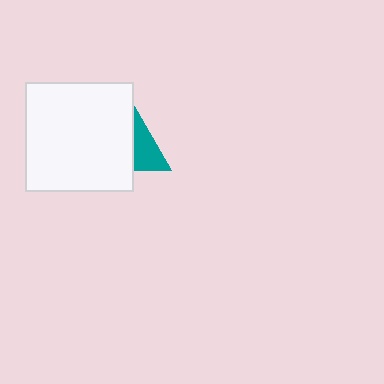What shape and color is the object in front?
The object in front is a white square.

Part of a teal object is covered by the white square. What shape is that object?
It is a triangle.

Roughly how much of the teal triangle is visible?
A small part of it is visible (roughly 36%).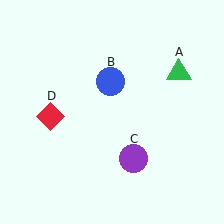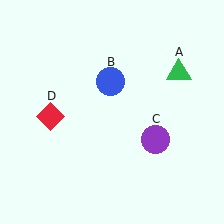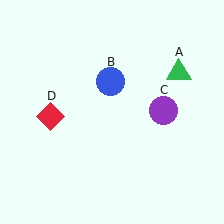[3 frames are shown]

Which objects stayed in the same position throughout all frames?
Green triangle (object A) and blue circle (object B) and red diamond (object D) remained stationary.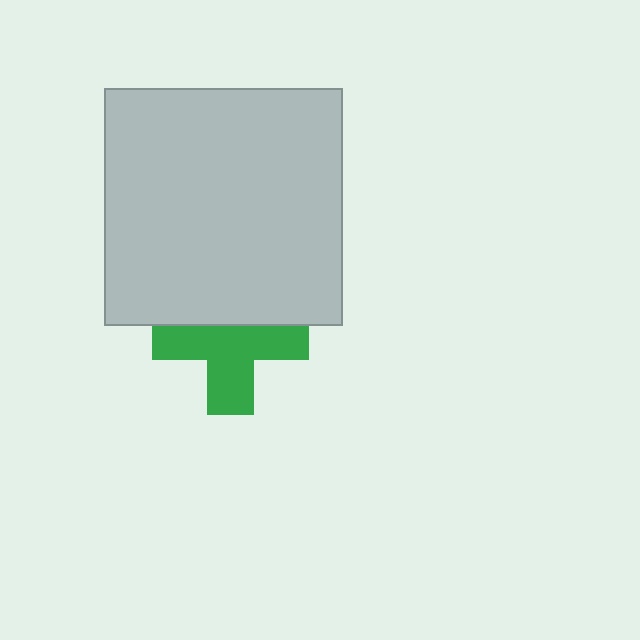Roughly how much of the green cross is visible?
About half of it is visible (roughly 64%).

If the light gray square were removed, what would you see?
You would see the complete green cross.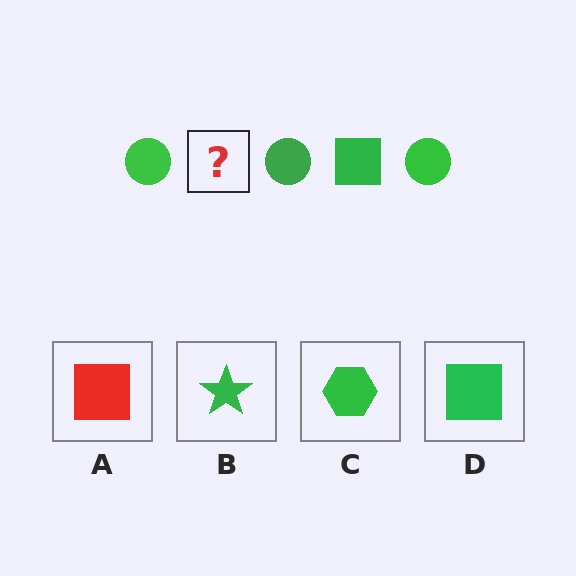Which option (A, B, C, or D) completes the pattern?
D.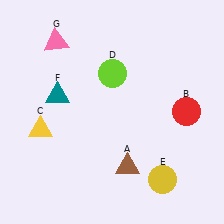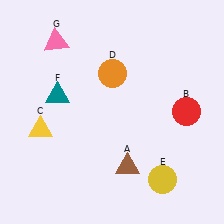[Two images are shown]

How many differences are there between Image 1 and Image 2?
There is 1 difference between the two images.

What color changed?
The circle (D) changed from lime in Image 1 to orange in Image 2.